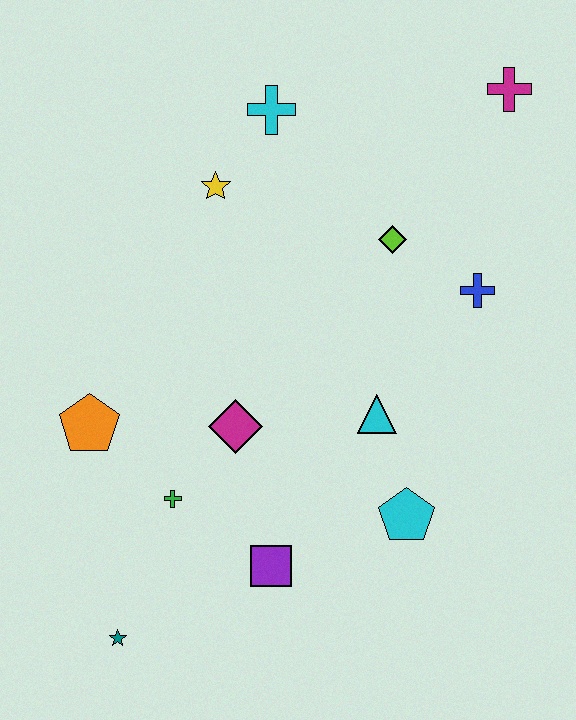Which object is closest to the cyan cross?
The yellow star is closest to the cyan cross.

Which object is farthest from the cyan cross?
The teal star is farthest from the cyan cross.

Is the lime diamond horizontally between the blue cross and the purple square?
Yes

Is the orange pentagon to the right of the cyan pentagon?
No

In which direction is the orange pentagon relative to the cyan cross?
The orange pentagon is below the cyan cross.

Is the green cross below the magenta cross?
Yes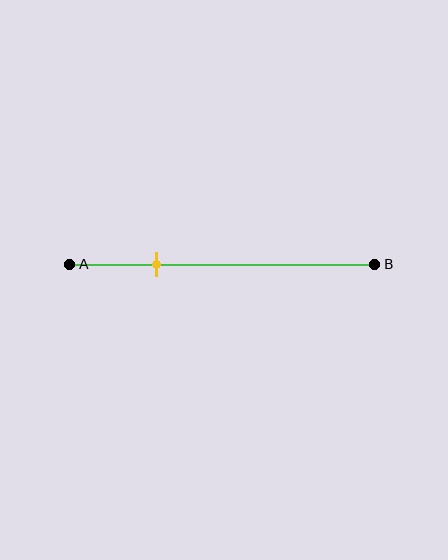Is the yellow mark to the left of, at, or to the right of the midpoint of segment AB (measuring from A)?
The yellow mark is to the left of the midpoint of segment AB.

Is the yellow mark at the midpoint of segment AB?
No, the mark is at about 30% from A, not at the 50% midpoint.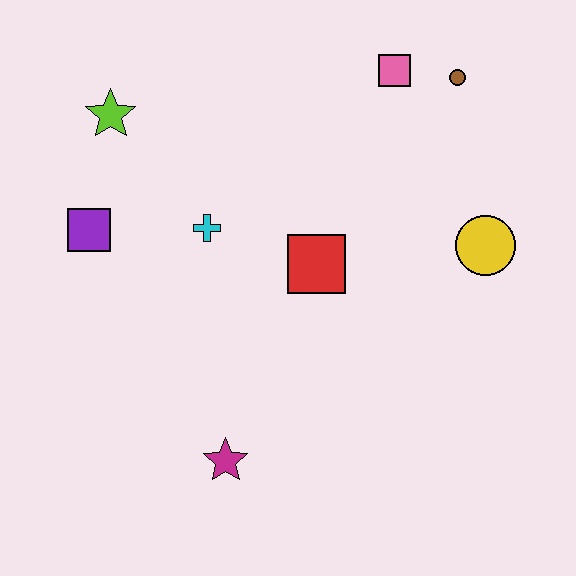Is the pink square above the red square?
Yes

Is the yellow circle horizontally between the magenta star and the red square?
No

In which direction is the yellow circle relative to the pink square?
The yellow circle is below the pink square.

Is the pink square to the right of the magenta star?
Yes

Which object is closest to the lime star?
The purple square is closest to the lime star.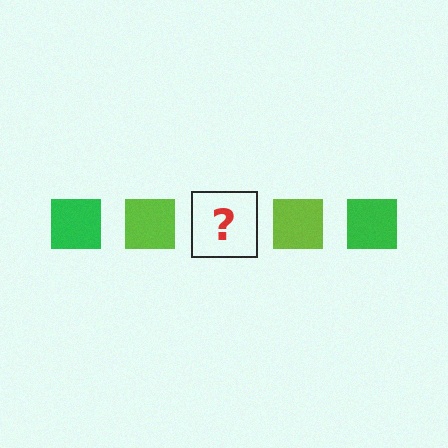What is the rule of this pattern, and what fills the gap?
The rule is that the pattern cycles through green, lime squares. The gap should be filled with a green square.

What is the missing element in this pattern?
The missing element is a green square.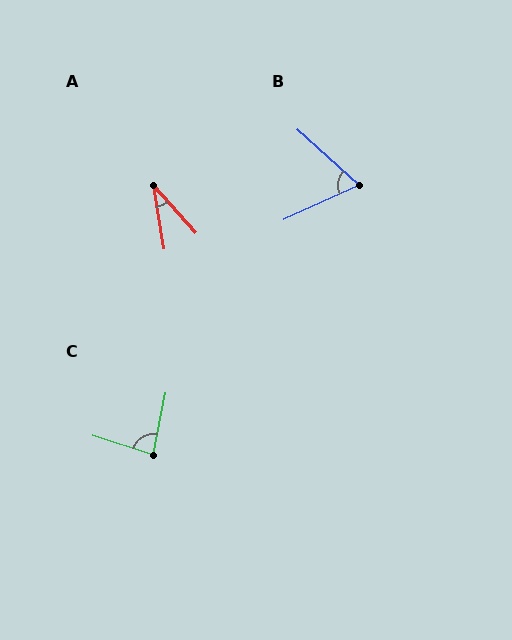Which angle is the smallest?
A, at approximately 33 degrees.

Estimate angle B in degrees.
Approximately 67 degrees.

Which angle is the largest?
C, at approximately 84 degrees.